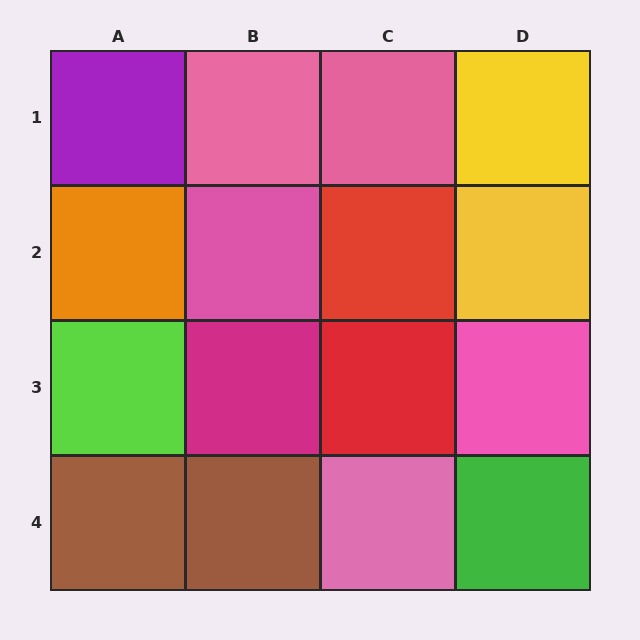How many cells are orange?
1 cell is orange.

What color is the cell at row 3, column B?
Magenta.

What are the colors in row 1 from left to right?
Purple, pink, pink, yellow.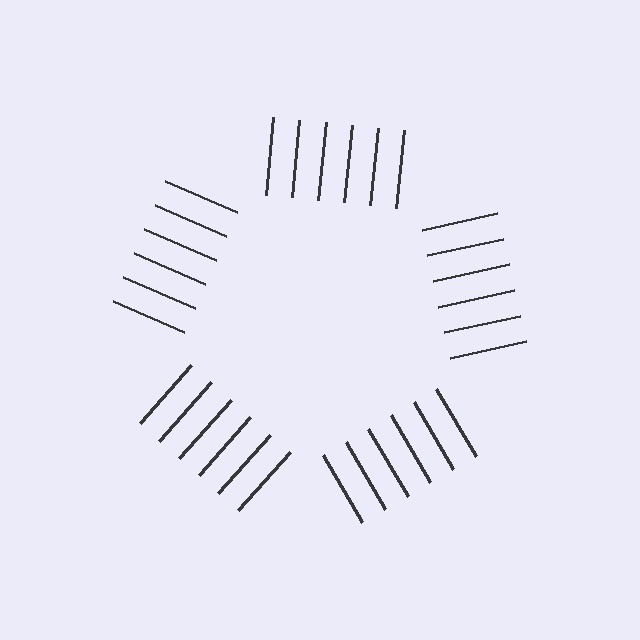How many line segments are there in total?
30 — 6 along each of the 5 edges.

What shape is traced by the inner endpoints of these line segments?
An illusory pentagon — the line segments terminate on its edges but no continuous stroke is drawn.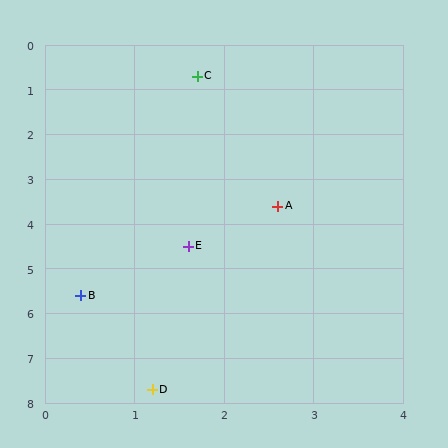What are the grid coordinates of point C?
Point C is at approximately (1.7, 0.7).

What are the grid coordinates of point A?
Point A is at approximately (2.6, 3.6).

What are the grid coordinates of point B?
Point B is at approximately (0.4, 5.6).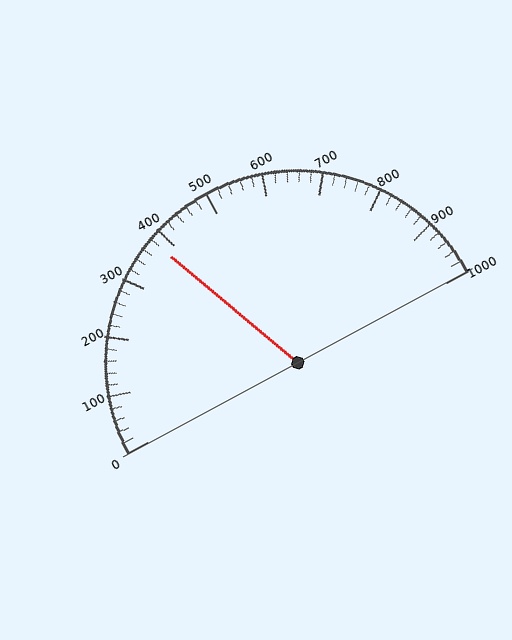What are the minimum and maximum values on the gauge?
The gauge ranges from 0 to 1000.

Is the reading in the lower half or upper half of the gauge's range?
The reading is in the lower half of the range (0 to 1000).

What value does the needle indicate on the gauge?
The needle indicates approximately 380.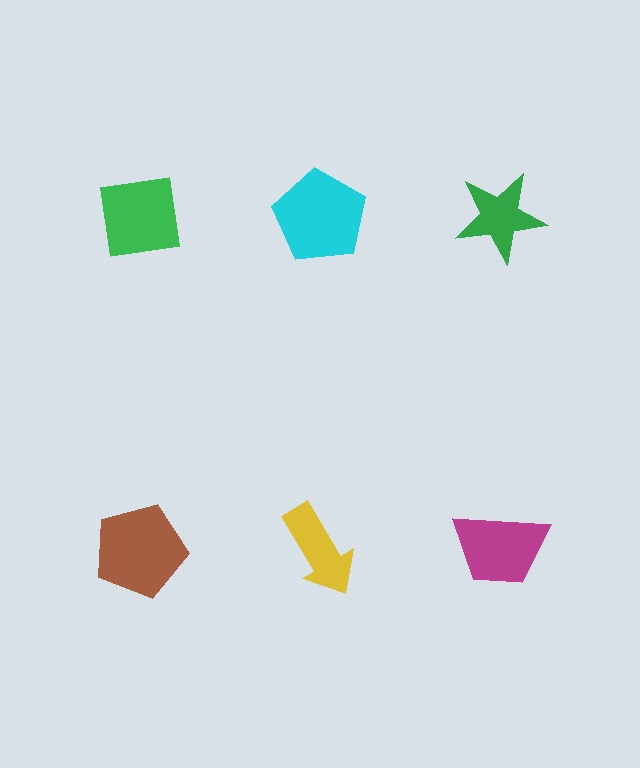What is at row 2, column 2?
A yellow arrow.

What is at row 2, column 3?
A magenta trapezoid.